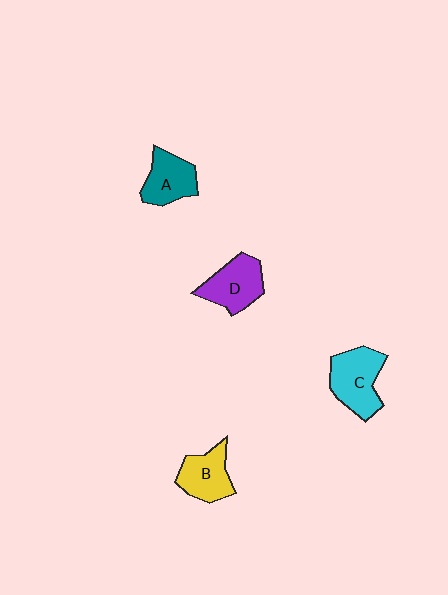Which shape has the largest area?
Shape C (cyan).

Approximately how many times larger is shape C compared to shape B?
Approximately 1.3 times.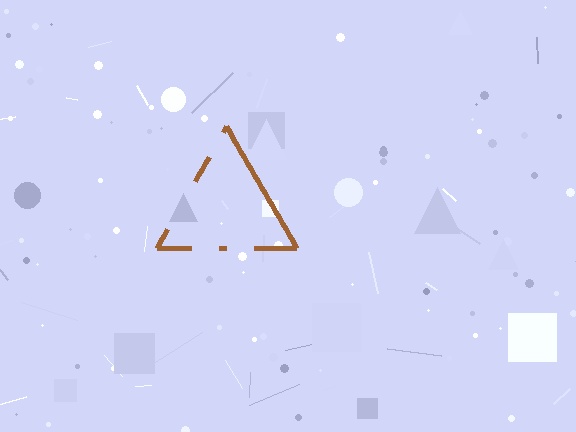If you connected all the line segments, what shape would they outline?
They would outline a triangle.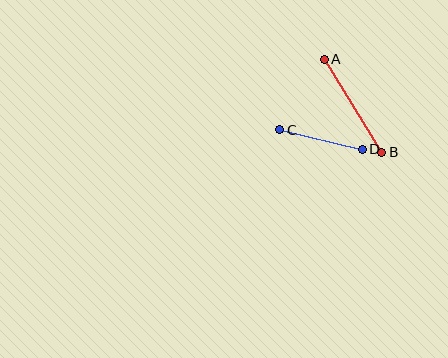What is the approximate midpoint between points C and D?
The midpoint is at approximately (321, 139) pixels.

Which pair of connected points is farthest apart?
Points A and B are farthest apart.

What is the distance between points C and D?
The distance is approximately 85 pixels.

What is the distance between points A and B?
The distance is approximately 109 pixels.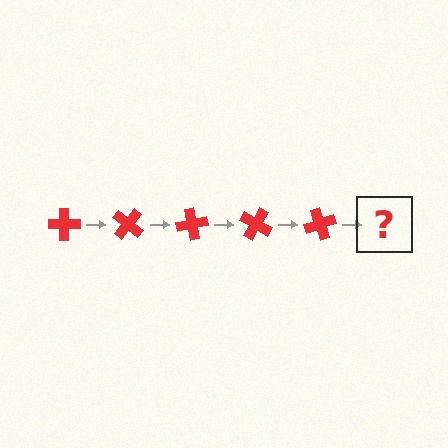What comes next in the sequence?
The next element should be a red cross rotated 200 degrees.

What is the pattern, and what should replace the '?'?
The pattern is that the cross rotates 40 degrees each step. The '?' should be a red cross rotated 200 degrees.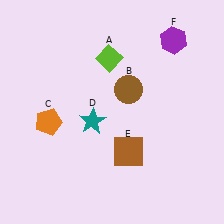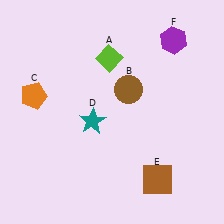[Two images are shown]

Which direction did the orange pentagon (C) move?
The orange pentagon (C) moved up.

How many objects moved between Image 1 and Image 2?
2 objects moved between the two images.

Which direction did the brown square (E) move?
The brown square (E) moved right.